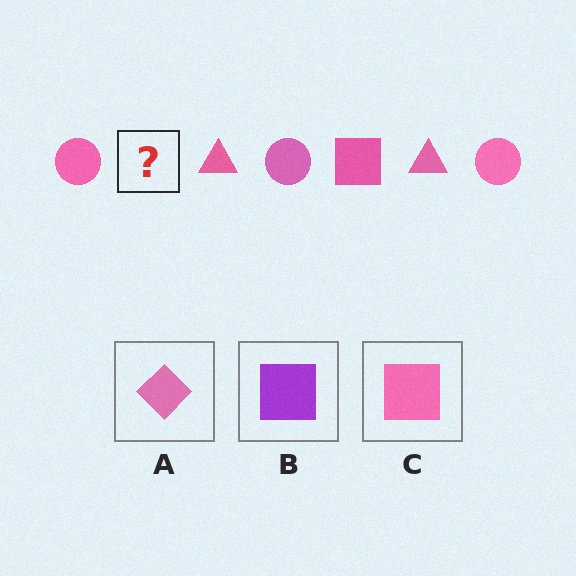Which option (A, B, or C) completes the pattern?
C.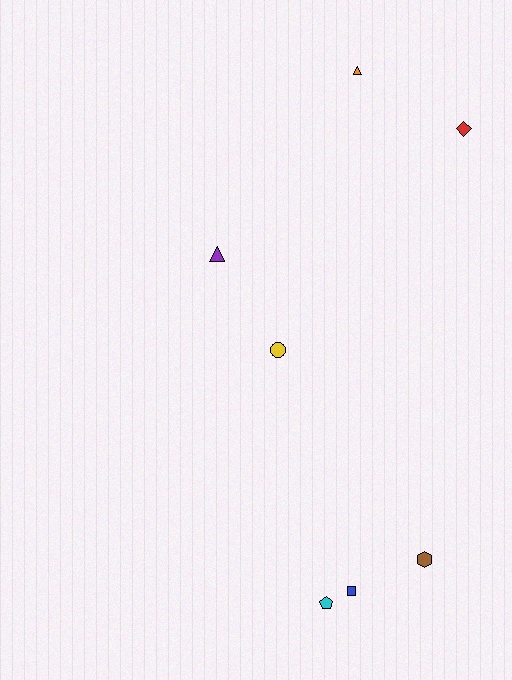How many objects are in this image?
There are 7 objects.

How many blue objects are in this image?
There is 1 blue object.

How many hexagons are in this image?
There is 1 hexagon.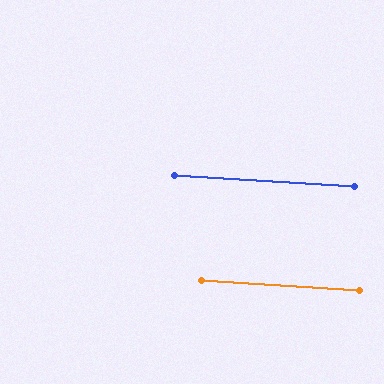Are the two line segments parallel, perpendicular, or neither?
Parallel — their directions differ by only 0.2°.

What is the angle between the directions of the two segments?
Approximately 0 degrees.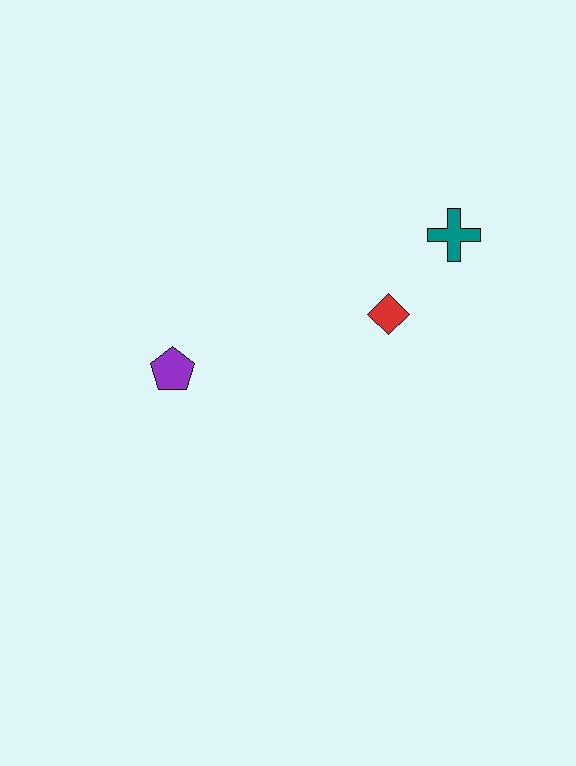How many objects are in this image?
There are 3 objects.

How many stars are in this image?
There are no stars.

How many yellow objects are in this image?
There are no yellow objects.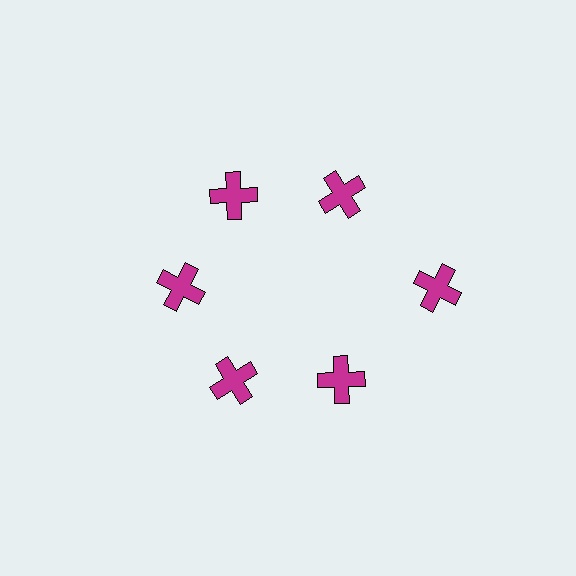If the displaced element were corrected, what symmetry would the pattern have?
It would have 6-fold rotational symmetry — the pattern would map onto itself every 60 degrees.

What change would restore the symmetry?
The symmetry would be restored by moving it inward, back onto the ring so that all 6 crosses sit at equal angles and equal distance from the center.